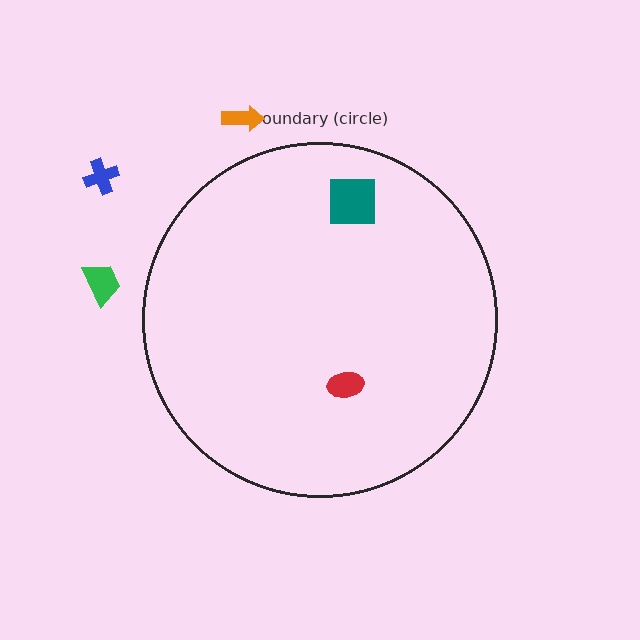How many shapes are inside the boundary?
2 inside, 3 outside.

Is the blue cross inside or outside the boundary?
Outside.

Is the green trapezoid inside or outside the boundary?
Outside.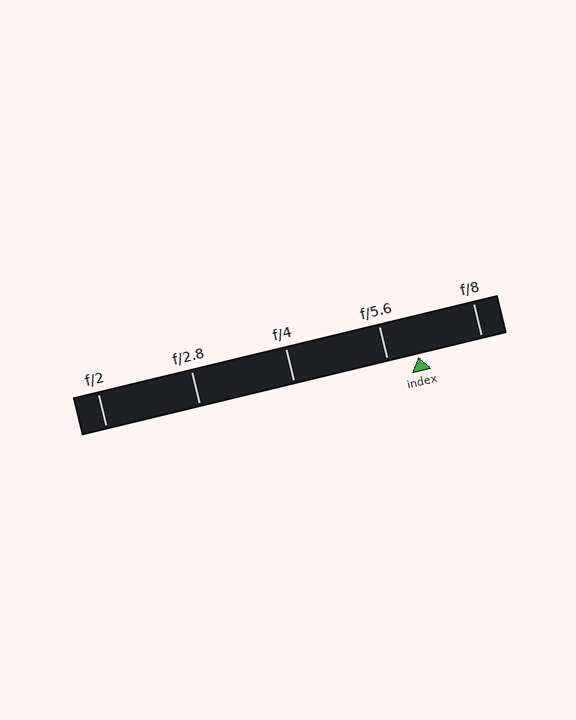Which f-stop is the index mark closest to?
The index mark is closest to f/5.6.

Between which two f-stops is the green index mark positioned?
The index mark is between f/5.6 and f/8.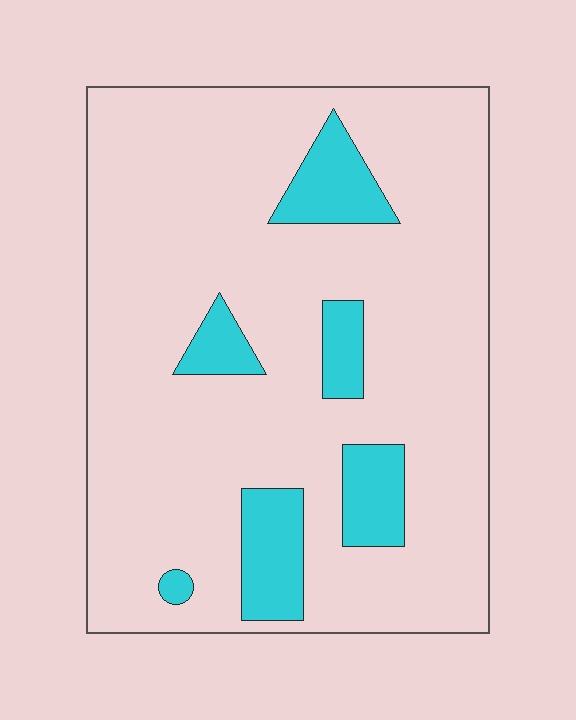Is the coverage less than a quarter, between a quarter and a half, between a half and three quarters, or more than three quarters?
Less than a quarter.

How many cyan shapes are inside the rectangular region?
6.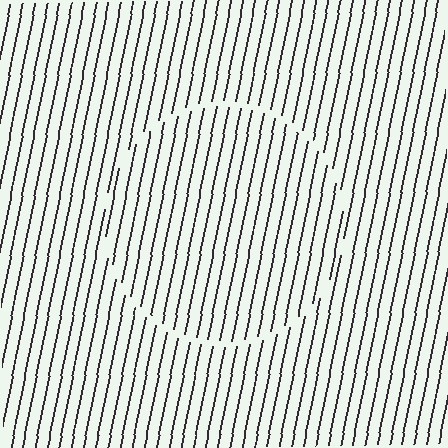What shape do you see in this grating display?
An illusory circle. The interior of the shape contains the same grating, shifted by half a period — the contour is defined by the phase discontinuity where line-ends from the inner and outer gratings abut.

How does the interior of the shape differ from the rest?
The interior of the shape contains the same grating, shifted by half a period — the contour is defined by the phase discontinuity where line-ends from the inner and outer gratings abut.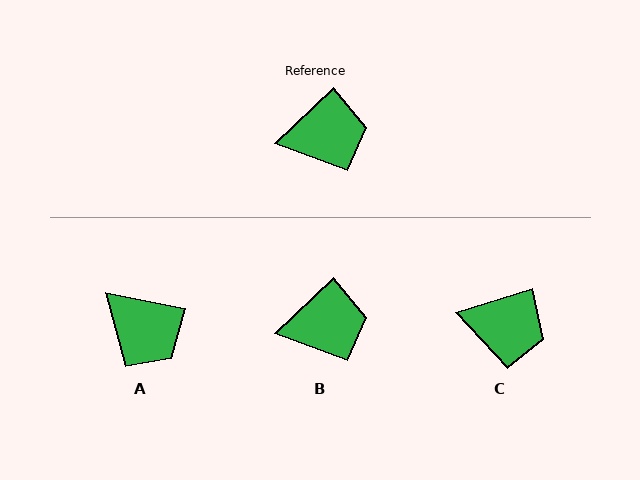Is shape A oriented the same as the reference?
No, it is off by about 55 degrees.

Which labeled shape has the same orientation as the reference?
B.